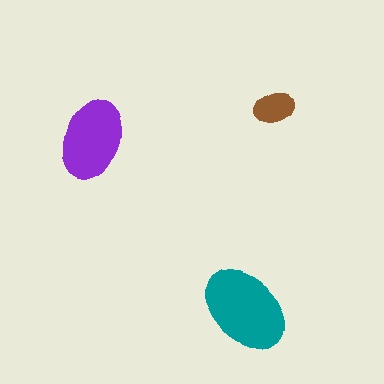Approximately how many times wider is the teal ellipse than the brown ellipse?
About 2 times wider.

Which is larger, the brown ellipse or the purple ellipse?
The purple one.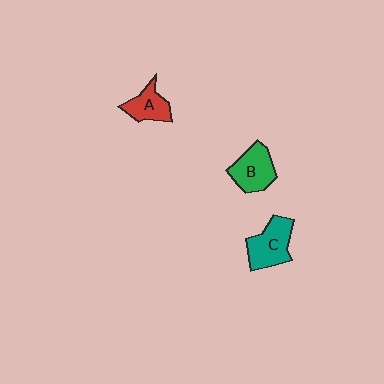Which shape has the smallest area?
Shape A (red).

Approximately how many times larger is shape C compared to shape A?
Approximately 1.4 times.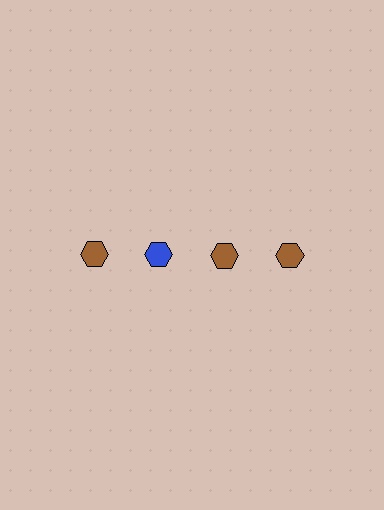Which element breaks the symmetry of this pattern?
The blue hexagon in the top row, second from left column breaks the symmetry. All other shapes are brown hexagons.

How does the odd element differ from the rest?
It has a different color: blue instead of brown.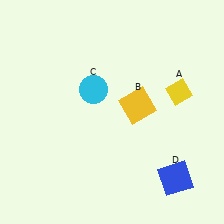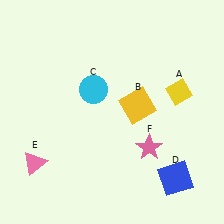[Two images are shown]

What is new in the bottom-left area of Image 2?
A pink triangle (E) was added in the bottom-left area of Image 2.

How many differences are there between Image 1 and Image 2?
There are 2 differences between the two images.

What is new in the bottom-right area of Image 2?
A pink star (F) was added in the bottom-right area of Image 2.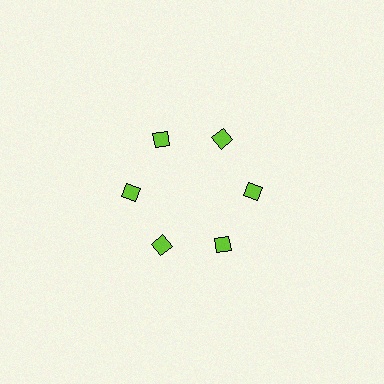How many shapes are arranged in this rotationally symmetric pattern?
There are 6 shapes, arranged in 6 groups of 1.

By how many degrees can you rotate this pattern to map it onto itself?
The pattern maps onto itself every 60 degrees of rotation.